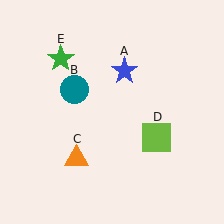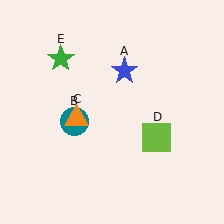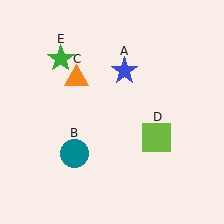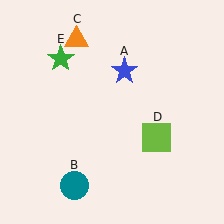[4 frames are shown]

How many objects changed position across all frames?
2 objects changed position: teal circle (object B), orange triangle (object C).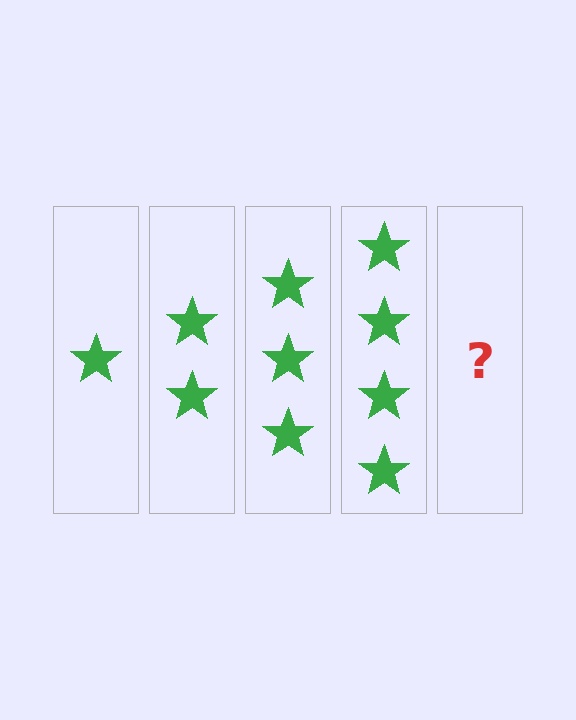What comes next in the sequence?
The next element should be 5 stars.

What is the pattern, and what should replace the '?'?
The pattern is that each step adds one more star. The '?' should be 5 stars.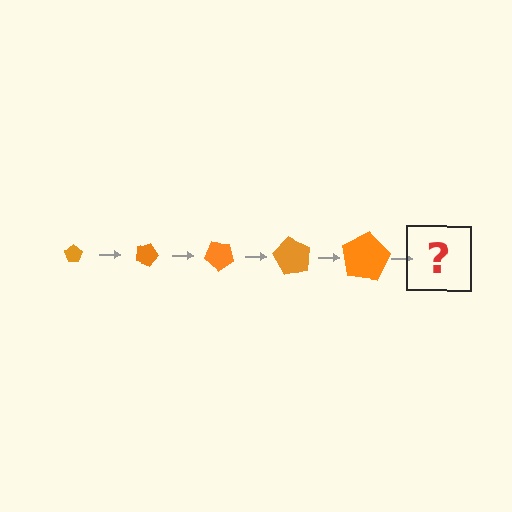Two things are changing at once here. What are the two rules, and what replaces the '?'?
The two rules are that the pentagon grows larger each step and it rotates 20 degrees each step. The '?' should be a pentagon, larger than the previous one and rotated 100 degrees from the start.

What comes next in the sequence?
The next element should be a pentagon, larger than the previous one and rotated 100 degrees from the start.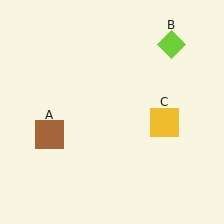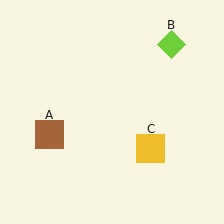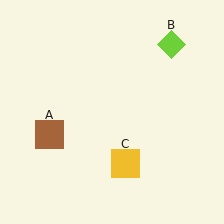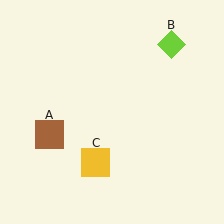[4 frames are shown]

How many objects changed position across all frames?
1 object changed position: yellow square (object C).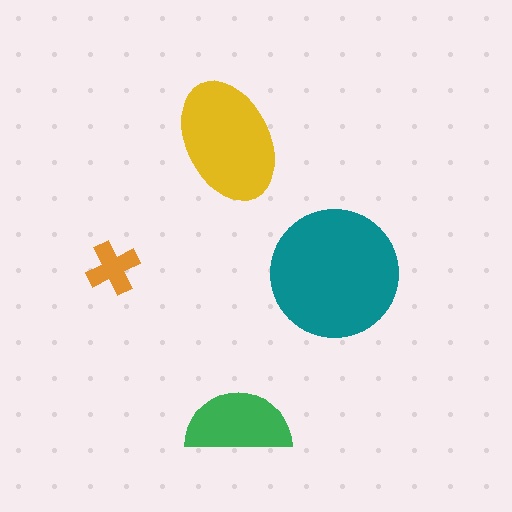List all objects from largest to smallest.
The teal circle, the yellow ellipse, the green semicircle, the orange cross.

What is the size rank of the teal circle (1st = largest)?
1st.